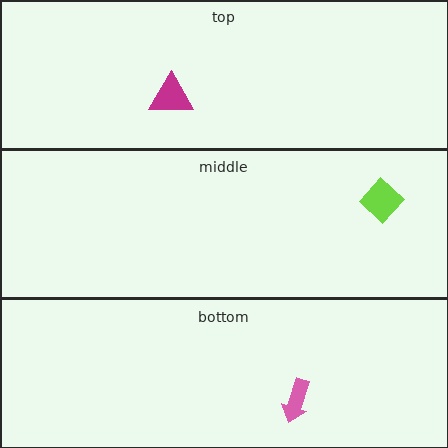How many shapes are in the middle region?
1.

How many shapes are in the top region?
1.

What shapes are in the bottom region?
The pink arrow.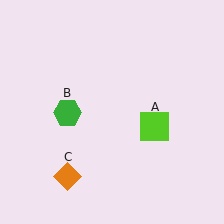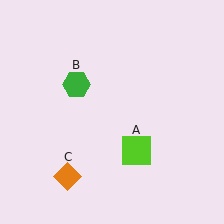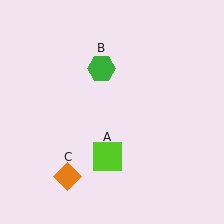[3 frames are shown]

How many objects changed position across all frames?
2 objects changed position: lime square (object A), green hexagon (object B).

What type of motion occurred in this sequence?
The lime square (object A), green hexagon (object B) rotated clockwise around the center of the scene.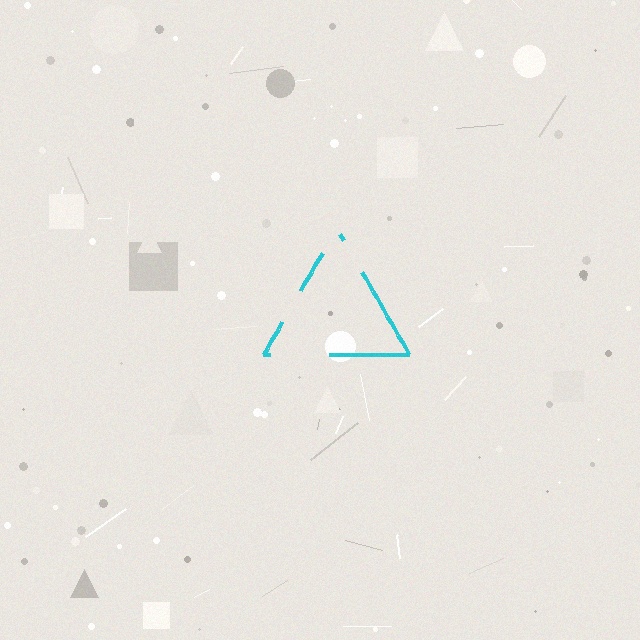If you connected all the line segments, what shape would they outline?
They would outline a triangle.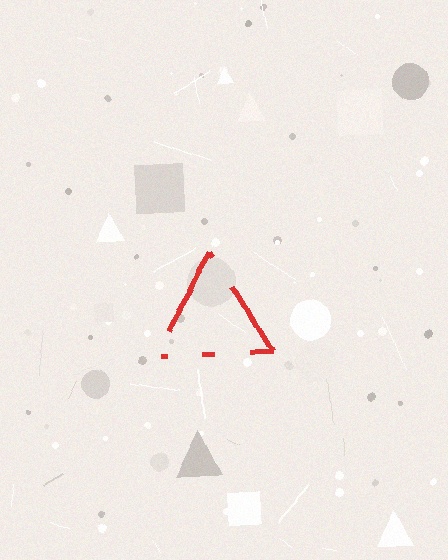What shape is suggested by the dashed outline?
The dashed outline suggests a triangle.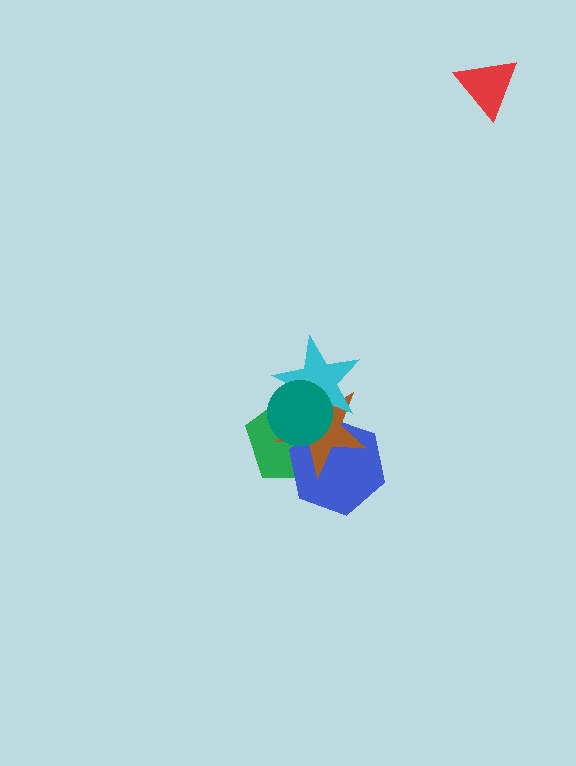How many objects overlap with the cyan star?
4 objects overlap with the cyan star.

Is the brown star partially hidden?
Yes, it is partially covered by another shape.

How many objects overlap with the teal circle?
4 objects overlap with the teal circle.